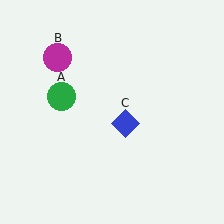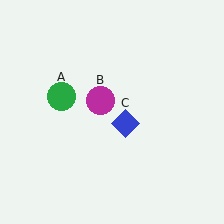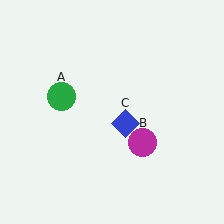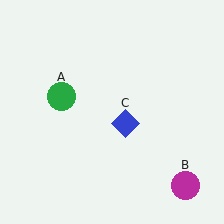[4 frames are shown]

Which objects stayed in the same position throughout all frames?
Green circle (object A) and blue diamond (object C) remained stationary.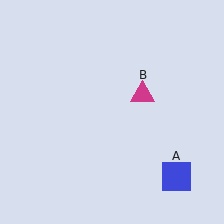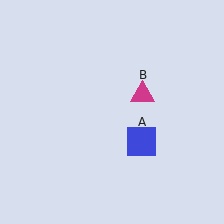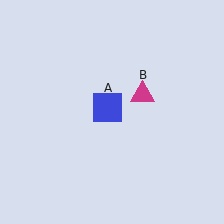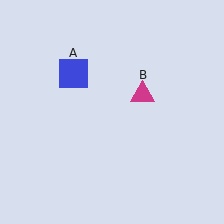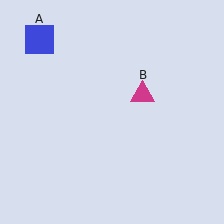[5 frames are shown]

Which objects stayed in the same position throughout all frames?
Magenta triangle (object B) remained stationary.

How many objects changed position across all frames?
1 object changed position: blue square (object A).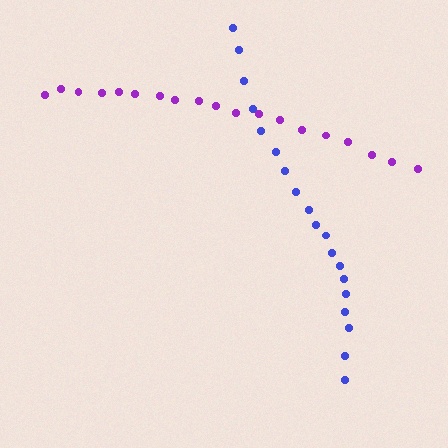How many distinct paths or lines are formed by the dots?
There are 2 distinct paths.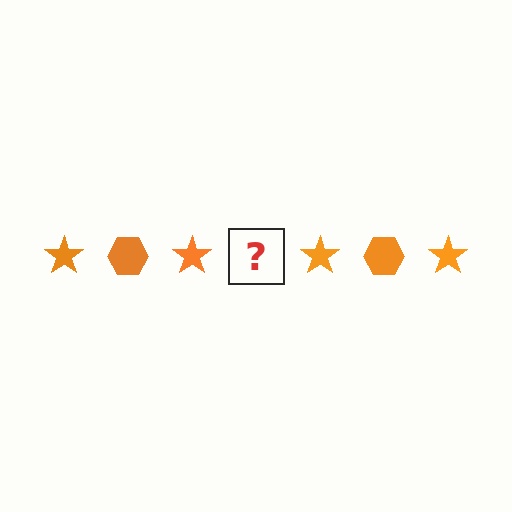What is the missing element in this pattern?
The missing element is an orange hexagon.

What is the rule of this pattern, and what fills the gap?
The rule is that the pattern cycles through star, hexagon shapes in orange. The gap should be filled with an orange hexagon.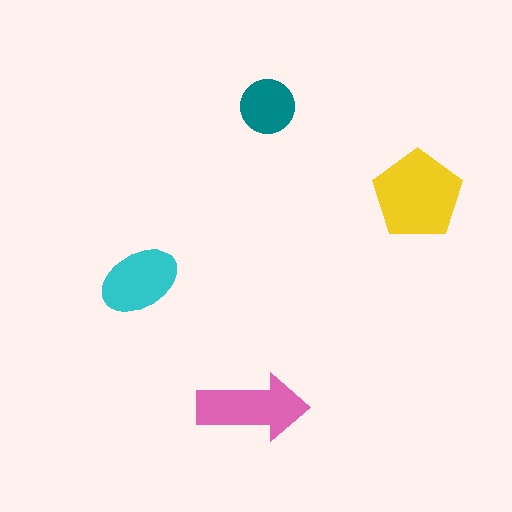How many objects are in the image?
There are 4 objects in the image.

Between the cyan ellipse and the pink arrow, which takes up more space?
The pink arrow.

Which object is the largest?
The yellow pentagon.